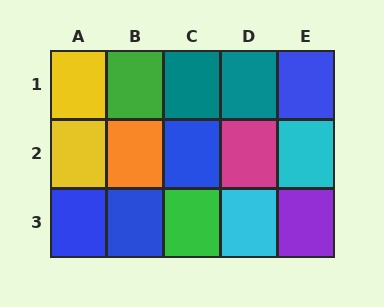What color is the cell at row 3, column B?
Blue.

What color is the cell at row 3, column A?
Blue.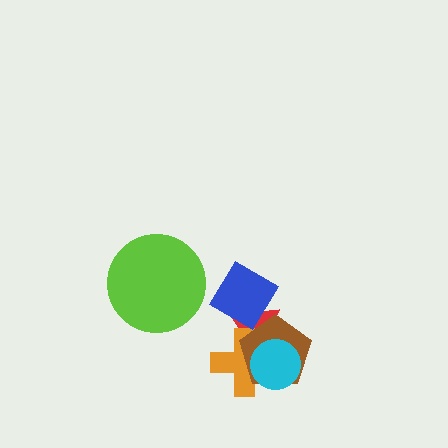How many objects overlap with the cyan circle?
3 objects overlap with the cyan circle.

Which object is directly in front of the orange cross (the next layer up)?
The brown pentagon is directly in front of the orange cross.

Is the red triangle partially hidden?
Yes, it is partially covered by another shape.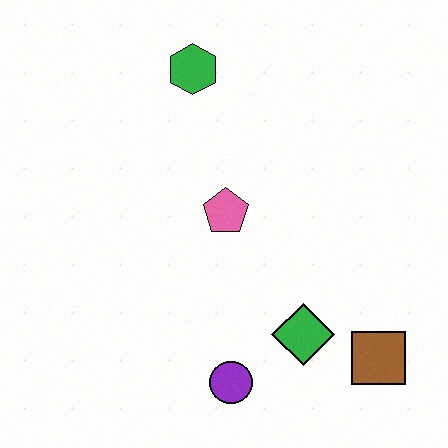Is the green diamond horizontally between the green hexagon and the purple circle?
No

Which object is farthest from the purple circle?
The green hexagon is farthest from the purple circle.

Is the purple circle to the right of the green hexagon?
Yes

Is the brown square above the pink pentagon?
No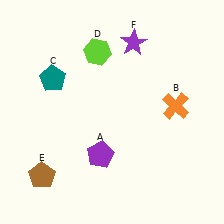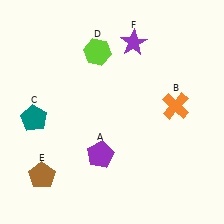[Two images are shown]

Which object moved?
The teal pentagon (C) moved down.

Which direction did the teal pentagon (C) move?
The teal pentagon (C) moved down.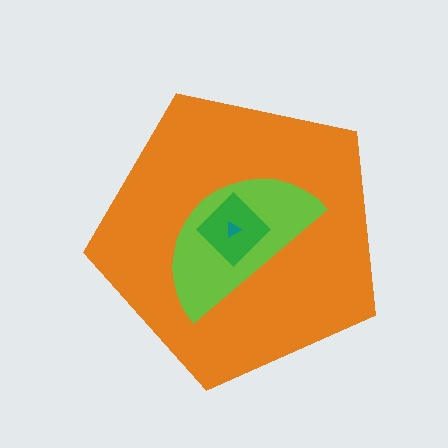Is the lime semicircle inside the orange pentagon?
Yes.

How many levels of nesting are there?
4.